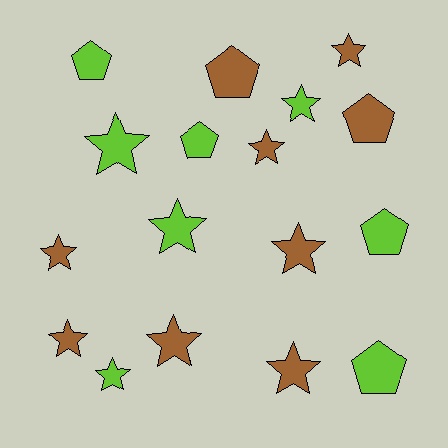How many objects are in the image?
There are 17 objects.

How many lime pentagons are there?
There are 4 lime pentagons.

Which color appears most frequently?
Brown, with 9 objects.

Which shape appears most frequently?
Star, with 11 objects.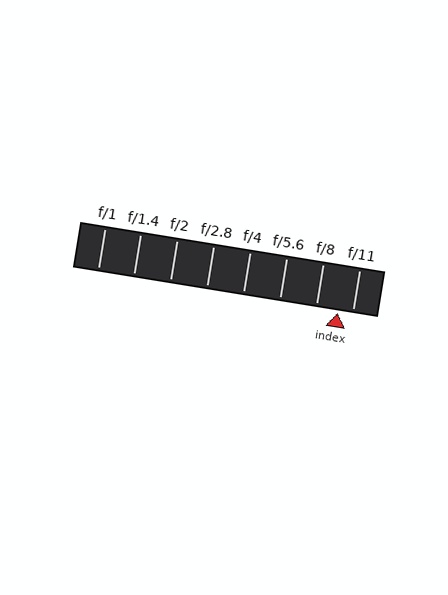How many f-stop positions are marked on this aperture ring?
There are 8 f-stop positions marked.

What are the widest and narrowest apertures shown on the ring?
The widest aperture shown is f/1 and the narrowest is f/11.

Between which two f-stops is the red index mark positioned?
The index mark is between f/8 and f/11.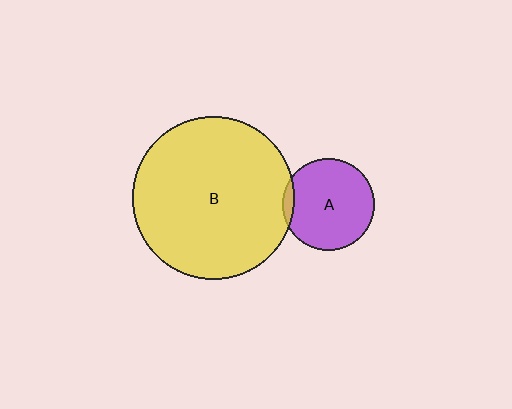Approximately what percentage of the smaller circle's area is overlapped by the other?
Approximately 5%.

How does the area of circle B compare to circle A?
Approximately 3.1 times.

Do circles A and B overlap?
Yes.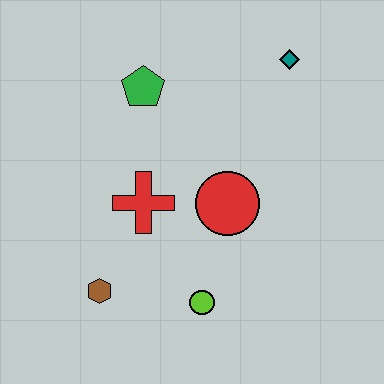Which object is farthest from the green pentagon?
The lime circle is farthest from the green pentagon.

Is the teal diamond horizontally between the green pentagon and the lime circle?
No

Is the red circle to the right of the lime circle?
Yes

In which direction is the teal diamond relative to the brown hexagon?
The teal diamond is above the brown hexagon.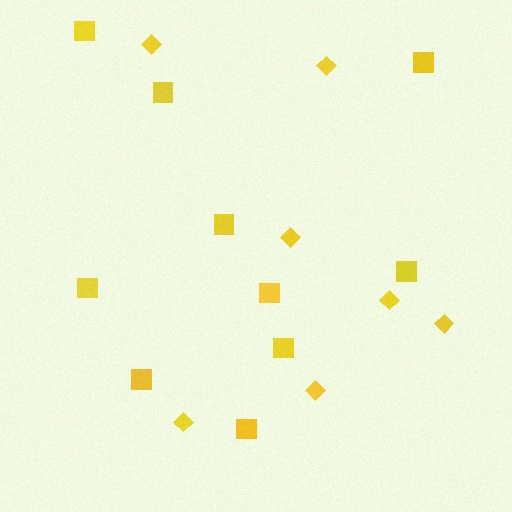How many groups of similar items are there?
There are 2 groups: one group of diamonds (7) and one group of squares (10).